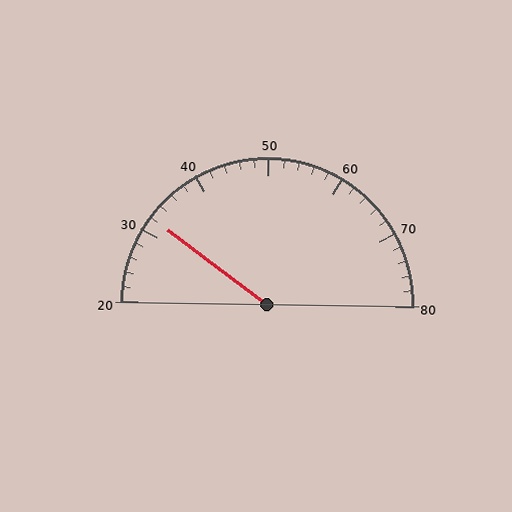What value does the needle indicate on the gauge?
The needle indicates approximately 32.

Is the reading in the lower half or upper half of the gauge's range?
The reading is in the lower half of the range (20 to 80).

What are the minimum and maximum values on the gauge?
The gauge ranges from 20 to 80.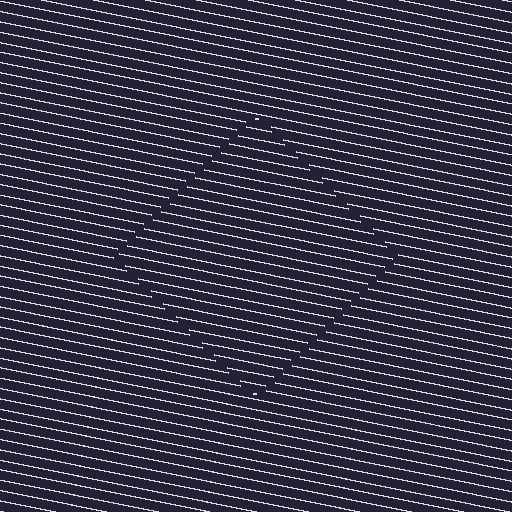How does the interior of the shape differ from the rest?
The interior of the shape contains the same grating, shifted by half a period — the contour is defined by the phase discontinuity where line-ends from the inner and outer gratings abut.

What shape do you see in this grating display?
An illusory square. The interior of the shape contains the same grating, shifted by half a period — the contour is defined by the phase discontinuity where line-ends from the inner and outer gratings abut.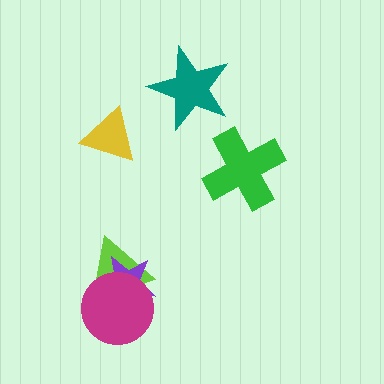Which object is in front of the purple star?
The magenta circle is in front of the purple star.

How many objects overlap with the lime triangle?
2 objects overlap with the lime triangle.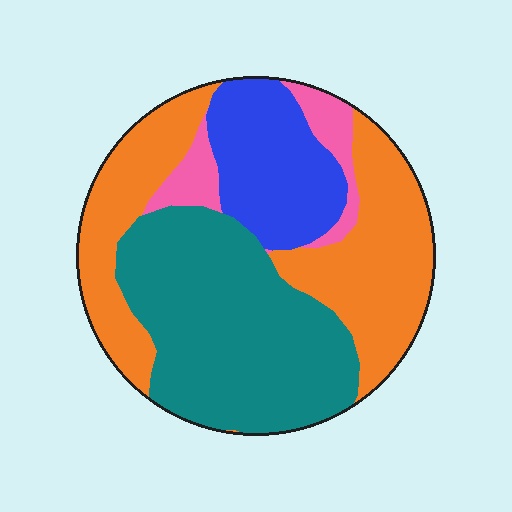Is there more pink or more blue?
Blue.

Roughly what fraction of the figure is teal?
Teal takes up about three eighths (3/8) of the figure.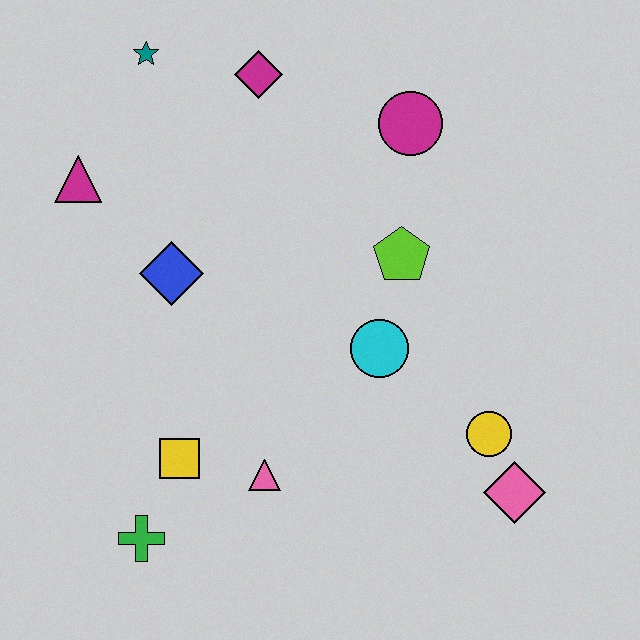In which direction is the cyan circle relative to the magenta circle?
The cyan circle is below the magenta circle.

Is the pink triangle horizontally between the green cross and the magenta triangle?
No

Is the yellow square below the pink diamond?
No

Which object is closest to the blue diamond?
The magenta triangle is closest to the blue diamond.